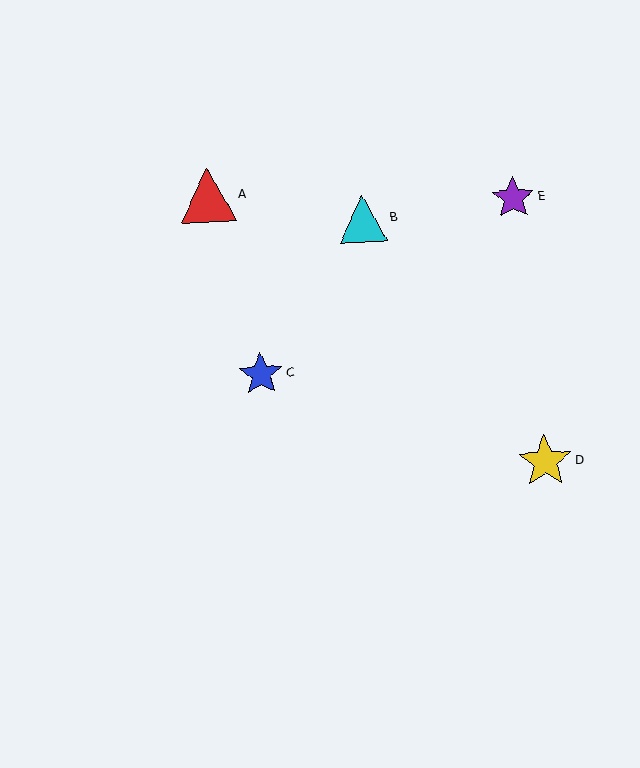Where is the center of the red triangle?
The center of the red triangle is at (208, 195).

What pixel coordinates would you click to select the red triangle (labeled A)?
Click at (208, 195) to select the red triangle A.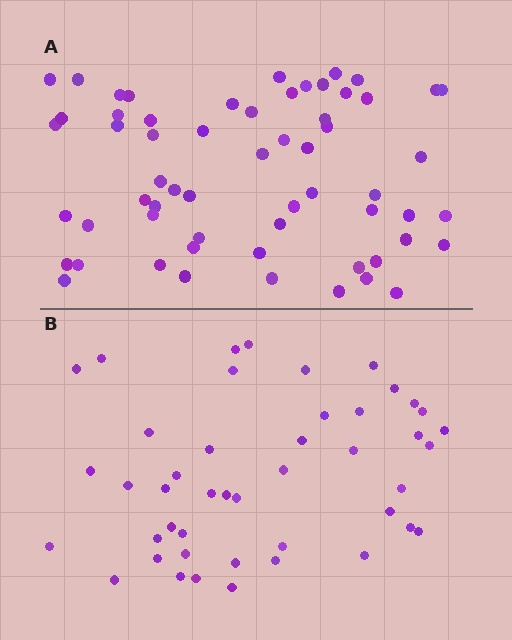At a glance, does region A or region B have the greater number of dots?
Region A (the top region) has more dots.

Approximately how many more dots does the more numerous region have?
Region A has approximately 15 more dots than region B.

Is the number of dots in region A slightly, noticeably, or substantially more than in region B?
Region A has noticeably more, but not dramatically so. The ratio is roughly 1.3 to 1.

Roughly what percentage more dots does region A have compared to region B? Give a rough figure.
About 35% more.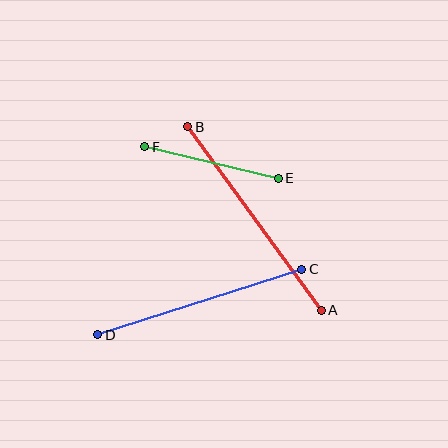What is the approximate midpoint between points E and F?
The midpoint is at approximately (211, 162) pixels.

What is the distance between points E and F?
The distance is approximately 137 pixels.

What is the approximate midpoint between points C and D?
The midpoint is at approximately (200, 302) pixels.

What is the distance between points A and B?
The distance is approximately 227 pixels.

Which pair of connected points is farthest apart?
Points A and B are farthest apart.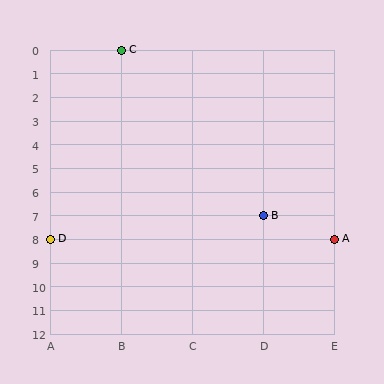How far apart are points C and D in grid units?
Points C and D are 1 column and 8 rows apart (about 8.1 grid units diagonally).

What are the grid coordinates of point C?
Point C is at grid coordinates (B, 0).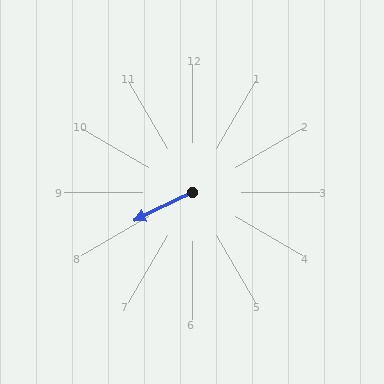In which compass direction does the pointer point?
Southwest.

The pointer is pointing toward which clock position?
Roughly 8 o'clock.